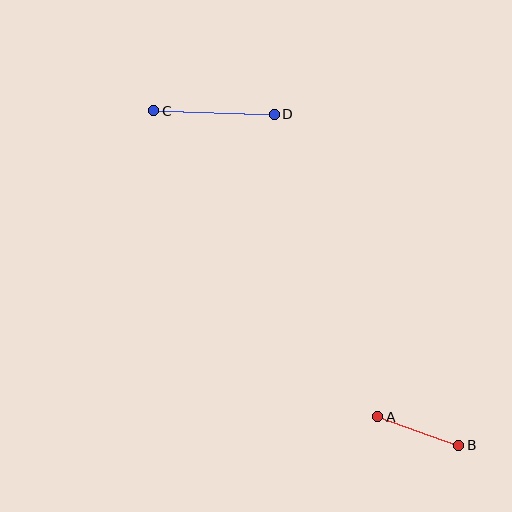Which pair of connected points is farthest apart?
Points C and D are farthest apart.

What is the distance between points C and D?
The distance is approximately 120 pixels.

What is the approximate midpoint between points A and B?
The midpoint is at approximately (418, 431) pixels.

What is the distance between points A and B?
The distance is approximately 86 pixels.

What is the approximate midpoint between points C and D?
The midpoint is at approximately (214, 113) pixels.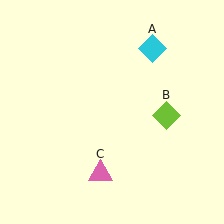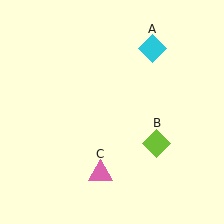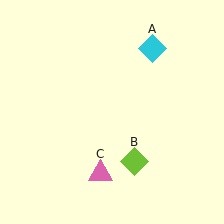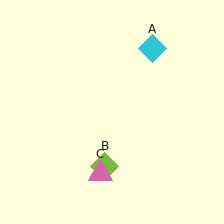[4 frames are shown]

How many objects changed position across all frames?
1 object changed position: lime diamond (object B).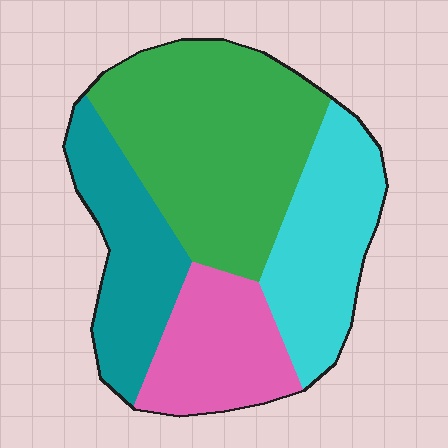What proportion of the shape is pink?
Pink covers about 20% of the shape.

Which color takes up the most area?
Green, at roughly 40%.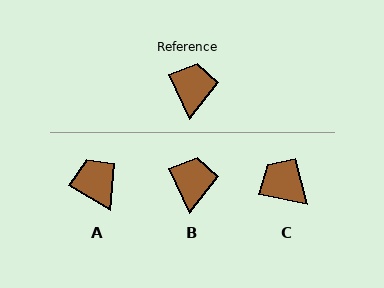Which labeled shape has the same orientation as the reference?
B.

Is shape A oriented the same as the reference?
No, it is off by about 35 degrees.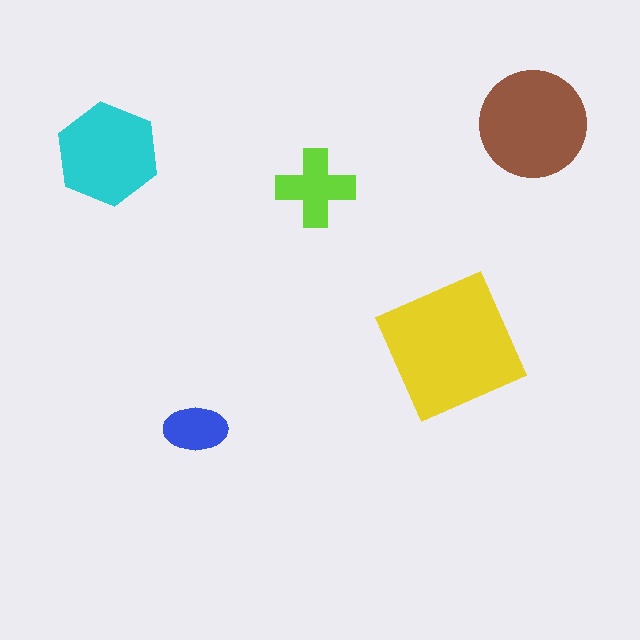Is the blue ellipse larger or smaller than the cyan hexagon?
Smaller.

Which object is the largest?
The yellow square.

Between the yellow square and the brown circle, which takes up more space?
The yellow square.